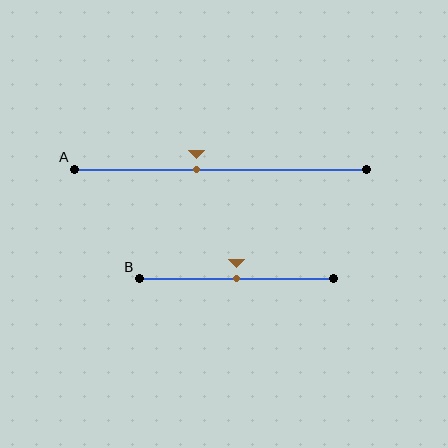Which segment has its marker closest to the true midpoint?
Segment B has its marker closest to the true midpoint.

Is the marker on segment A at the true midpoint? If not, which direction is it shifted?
No, the marker on segment A is shifted to the left by about 8% of the segment length.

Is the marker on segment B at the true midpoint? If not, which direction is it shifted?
Yes, the marker on segment B is at the true midpoint.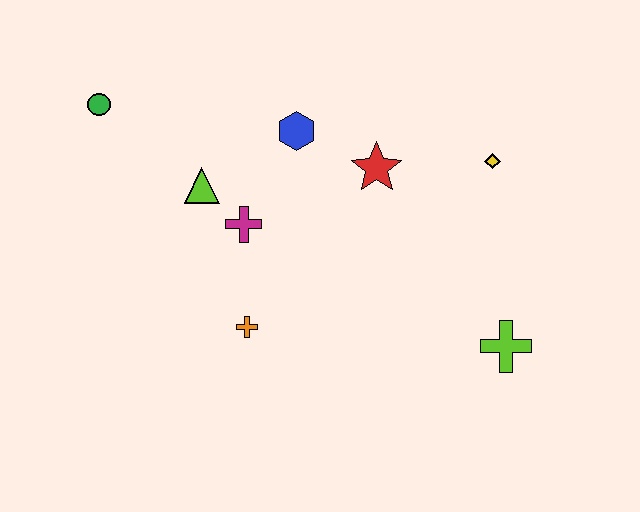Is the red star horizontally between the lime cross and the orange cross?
Yes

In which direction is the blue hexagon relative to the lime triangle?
The blue hexagon is to the right of the lime triangle.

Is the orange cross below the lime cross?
No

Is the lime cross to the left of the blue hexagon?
No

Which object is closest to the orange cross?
The magenta cross is closest to the orange cross.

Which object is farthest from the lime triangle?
The lime cross is farthest from the lime triangle.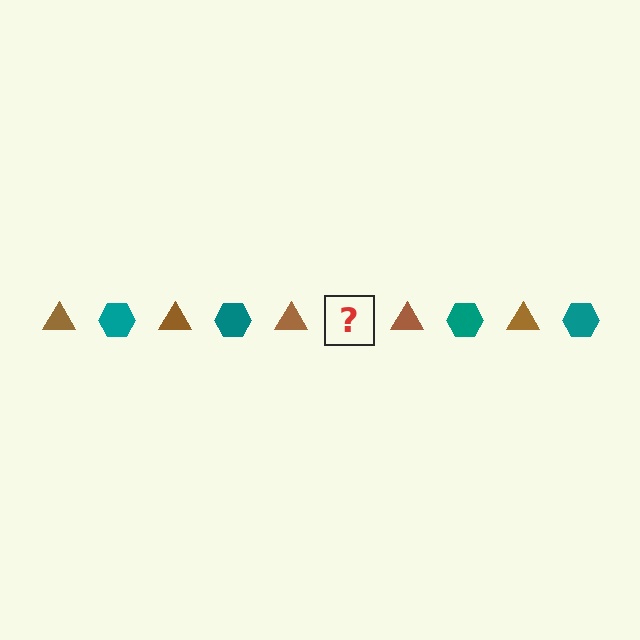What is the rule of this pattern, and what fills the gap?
The rule is that the pattern alternates between brown triangle and teal hexagon. The gap should be filled with a teal hexagon.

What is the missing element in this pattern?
The missing element is a teal hexagon.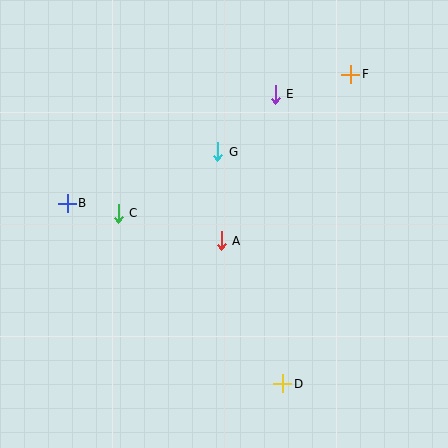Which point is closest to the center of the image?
Point A at (221, 241) is closest to the center.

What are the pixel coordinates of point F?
Point F is at (351, 74).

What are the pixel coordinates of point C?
Point C is at (118, 213).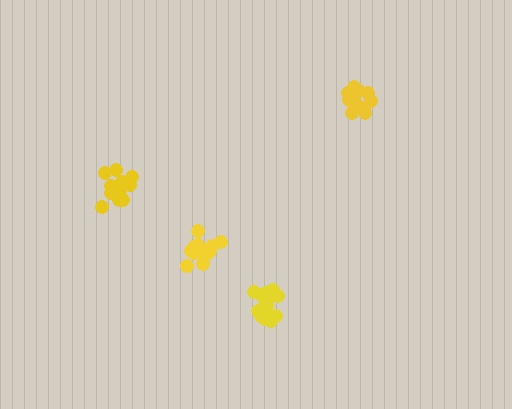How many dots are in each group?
Group 1: 12 dots, Group 2: 12 dots, Group 3: 16 dots, Group 4: 13 dots (53 total).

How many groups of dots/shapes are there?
There are 4 groups.